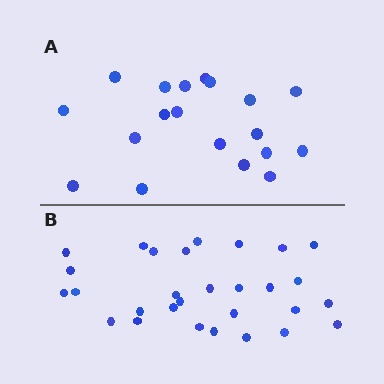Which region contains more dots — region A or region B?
Region B (the bottom region) has more dots.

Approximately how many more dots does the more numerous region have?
Region B has roughly 10 or so more dots than region A.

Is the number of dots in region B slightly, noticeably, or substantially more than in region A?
Region B has substantially more. The ratio is roughly 1.5 to 1.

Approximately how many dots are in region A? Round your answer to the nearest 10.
About 20 dots. (The exact count is 19, which rounds to 20.)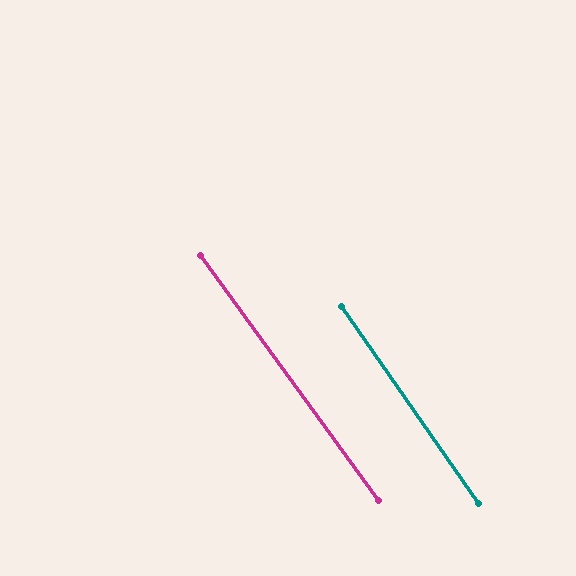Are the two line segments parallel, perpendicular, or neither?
Parallel — their directions differ by only 1.2°.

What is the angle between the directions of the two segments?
Approximately 1 degree.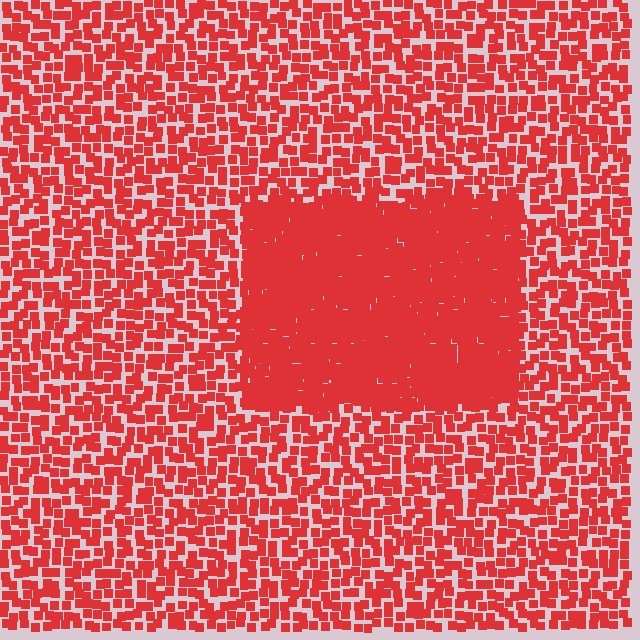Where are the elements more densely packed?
The elements are more densely packed inside the rectangle boundary.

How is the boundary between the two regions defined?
The boundary is defined by a change in element density (approximately 2.4x ratio). All elements are the same color, size, and shape.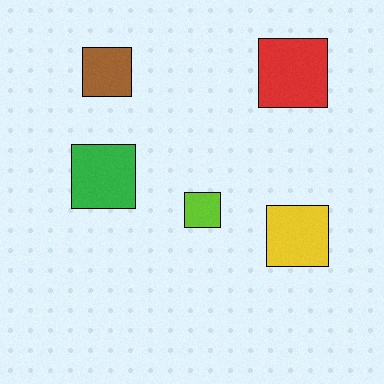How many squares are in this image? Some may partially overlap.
There are 5 squares.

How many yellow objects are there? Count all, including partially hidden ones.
There is 1 yellow object.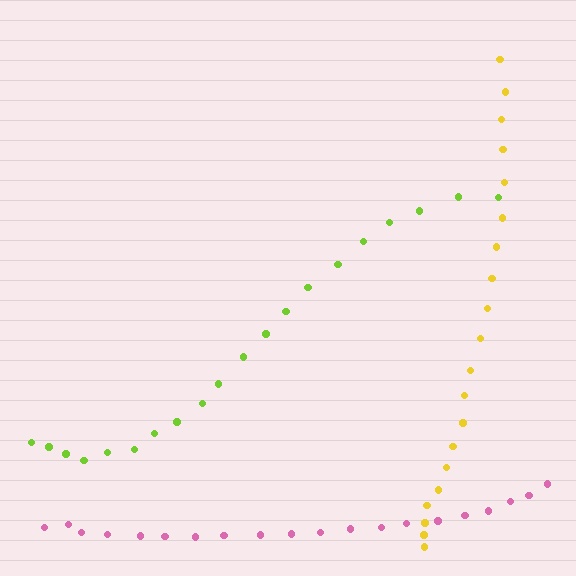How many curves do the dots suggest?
There are 3 distinct paths.